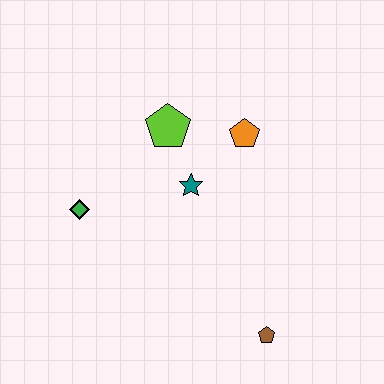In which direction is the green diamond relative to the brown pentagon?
The green diamond is to the left of the brown pentagon.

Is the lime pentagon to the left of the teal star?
Yes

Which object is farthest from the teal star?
The brown pentagon is farthest from the teal star.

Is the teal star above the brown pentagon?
Yes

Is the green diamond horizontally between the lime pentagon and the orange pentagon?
No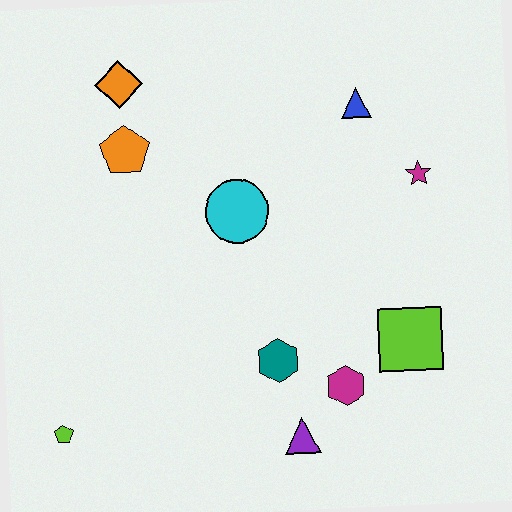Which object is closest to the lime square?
The magenta hexagon is closest to the lime square.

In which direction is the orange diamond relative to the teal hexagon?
The orange diamond is above the teal hexagon.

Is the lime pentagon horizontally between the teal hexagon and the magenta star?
No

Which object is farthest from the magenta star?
The lime pentagon is farthest from the magenta star.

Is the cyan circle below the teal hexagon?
No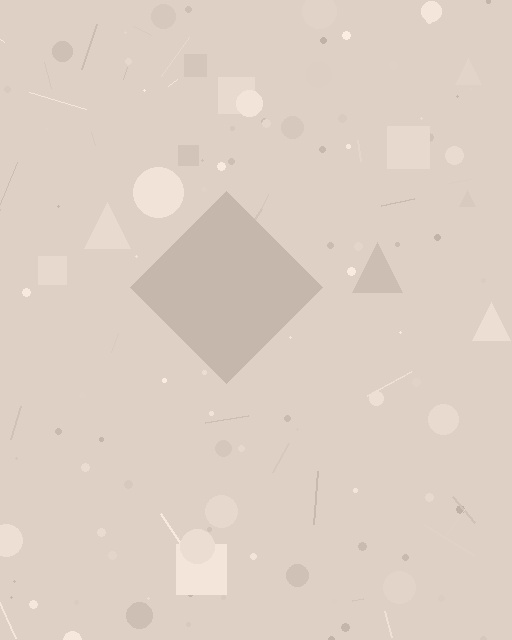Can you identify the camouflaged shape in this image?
The camouflaged shape is a diamond.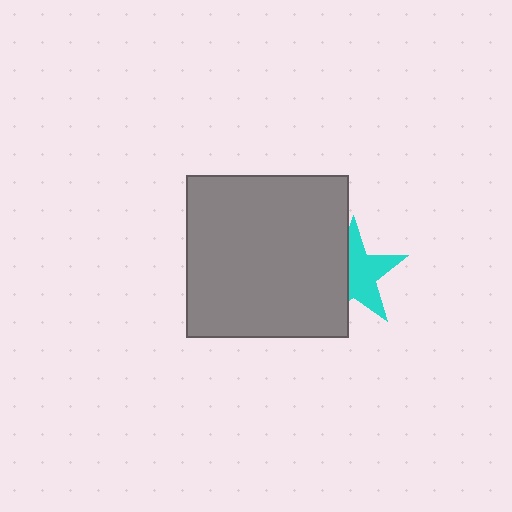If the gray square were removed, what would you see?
You would see the complete cyan star.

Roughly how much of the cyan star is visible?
About half of it is visible (roughly 57%).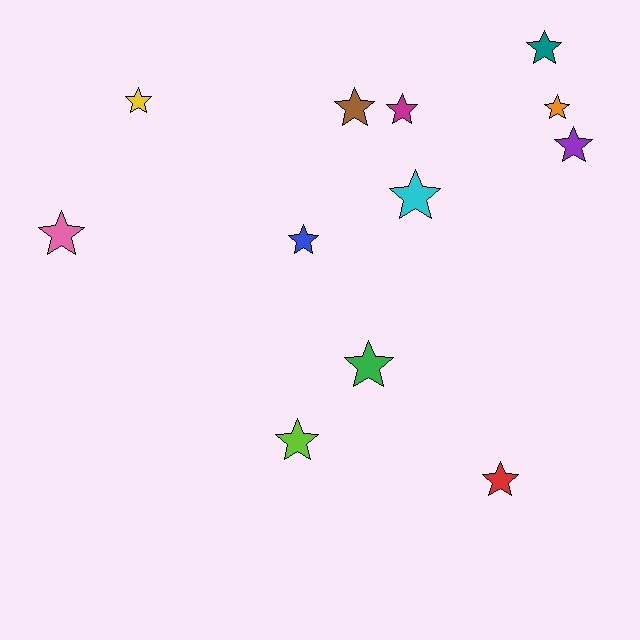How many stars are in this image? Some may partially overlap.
There are 12 stars.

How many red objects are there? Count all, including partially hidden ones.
There is 1 red object.